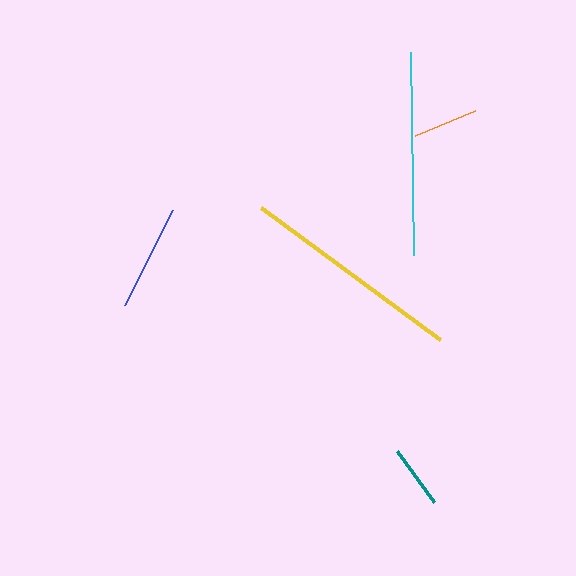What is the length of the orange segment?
The orange segment is approximately 65 pixels long.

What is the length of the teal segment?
The teal segment is approximately 63 pixels long.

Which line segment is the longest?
The yellow line is the longest at approximately 222 pixels.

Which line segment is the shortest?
The teal line is the shortest at approximately 63 pixels.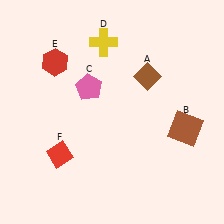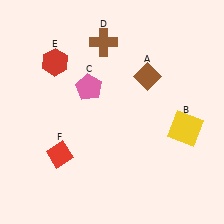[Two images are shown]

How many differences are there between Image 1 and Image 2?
There are 2 differences between the two images.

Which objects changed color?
B changed from brown to yellow. D changed from yellow to brown.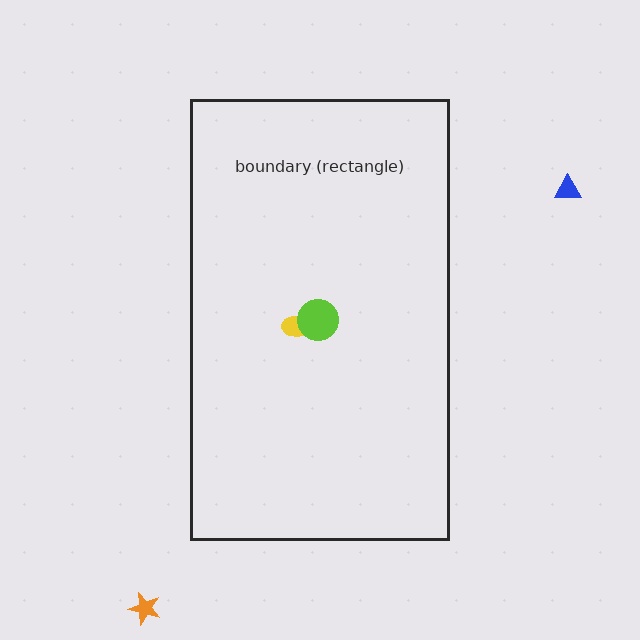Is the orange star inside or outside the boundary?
Outside.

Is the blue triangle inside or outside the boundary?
Outside.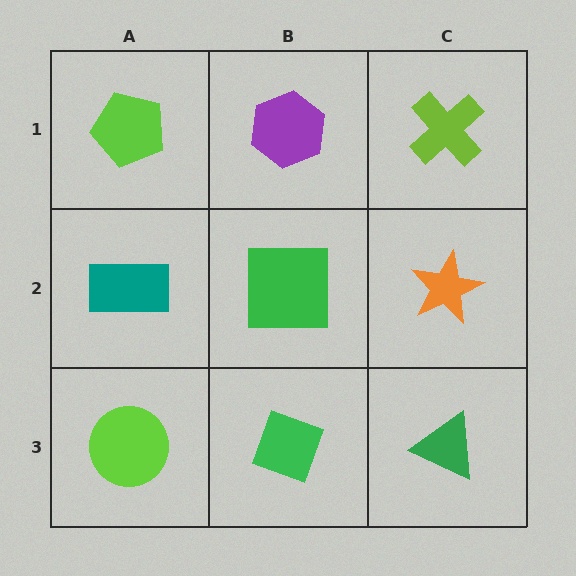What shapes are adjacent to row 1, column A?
A teal rectangle (row 2, column A), a purple hexagon (row 1, column B).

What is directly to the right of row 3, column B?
A green triangle.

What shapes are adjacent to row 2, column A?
A lime pentagon (row 1, column A), a lime circle (row 3, column A), a green square (row 2, column B).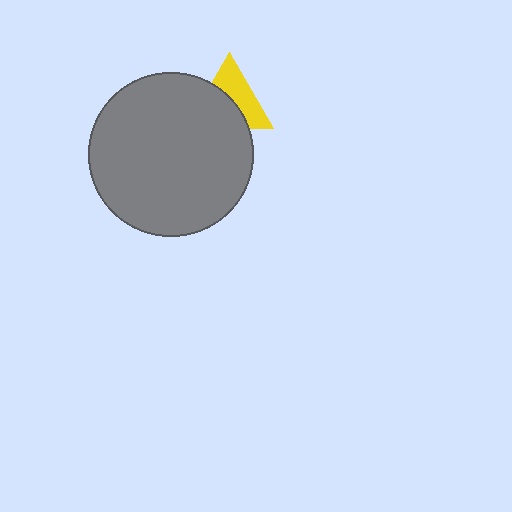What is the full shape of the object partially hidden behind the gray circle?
The partially hidden object is a yellow triangle.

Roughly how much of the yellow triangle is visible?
About half of it is visible (roughly 49%).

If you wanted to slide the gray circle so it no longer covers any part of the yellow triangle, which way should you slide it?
Slide it toward the lower-left — that is the most direct way to separate the two shapes.